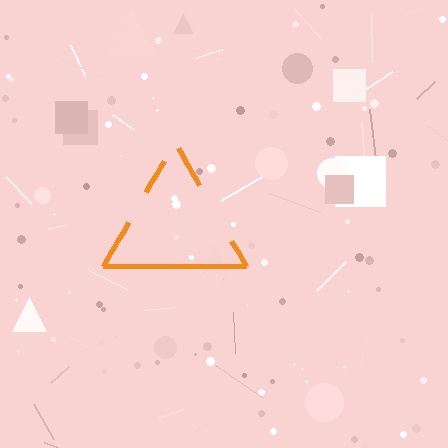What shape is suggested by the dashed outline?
The dashed outline suggests a triangle.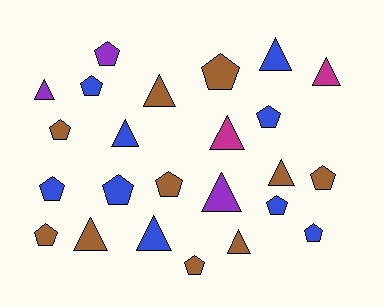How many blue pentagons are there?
There are 6 blue pentagons.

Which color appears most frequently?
Brown, with 10 objects.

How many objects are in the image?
There are 24 objects.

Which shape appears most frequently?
Pentagon, with 13 objects.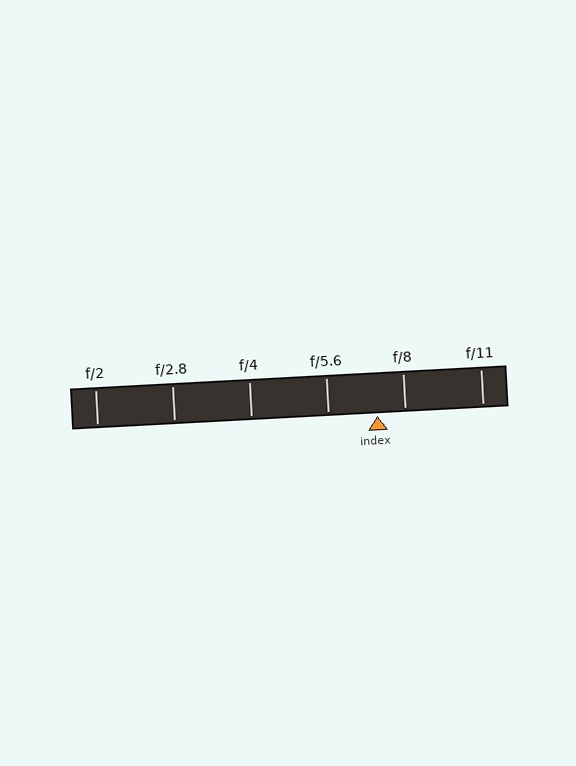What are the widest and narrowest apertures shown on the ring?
The widest aperture shown is f/2 and the narrowest is f/11.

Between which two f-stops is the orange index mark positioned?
The index mark is between f/5.6 and f/8.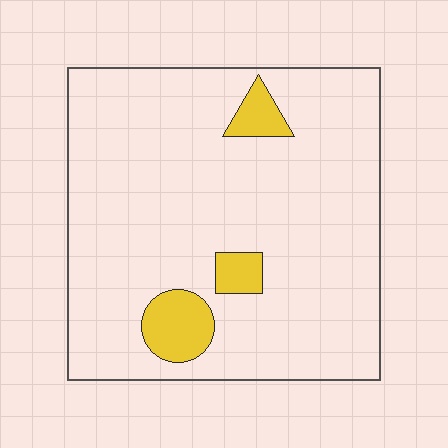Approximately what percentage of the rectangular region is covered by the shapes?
Approximately 10%.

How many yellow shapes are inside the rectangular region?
3.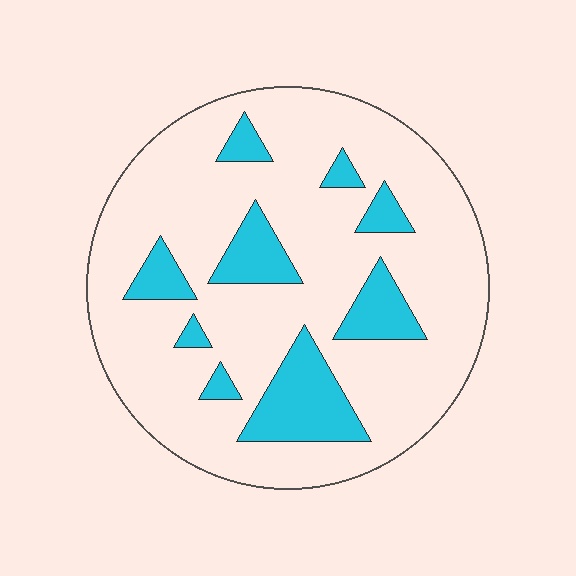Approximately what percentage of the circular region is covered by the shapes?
Approximately 20%.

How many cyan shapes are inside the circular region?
9.